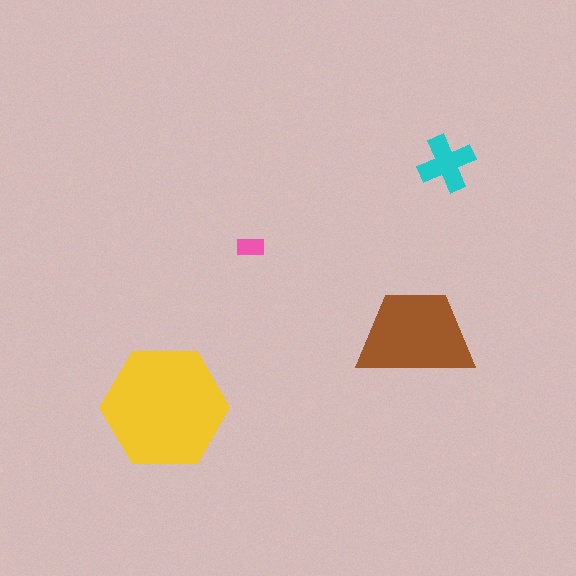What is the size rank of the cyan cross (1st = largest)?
3rd.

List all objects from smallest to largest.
The pink rectangle, the cyan cross, the brown trapezoid, the yellow hexagon.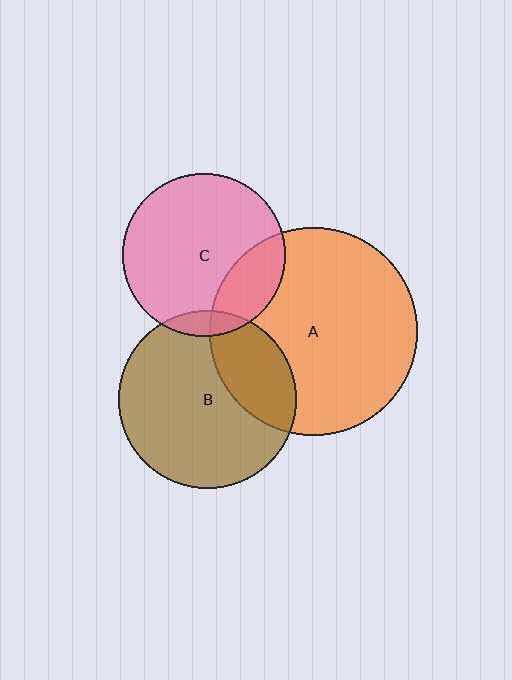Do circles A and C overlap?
Yes.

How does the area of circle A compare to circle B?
Approximately 1.4 times.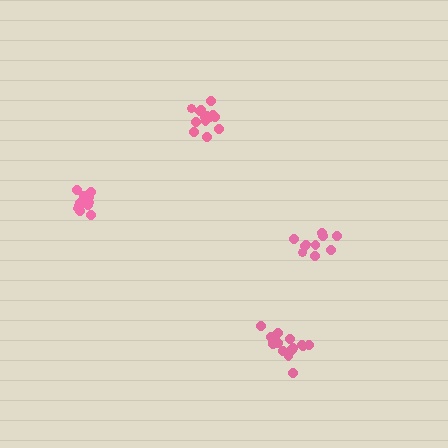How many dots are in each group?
Group 1: 13 dots, Group 2: 16 dots, Group 3: 14 dots, Group 4: 10 dots (53 total).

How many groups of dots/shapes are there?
There are 4 groups.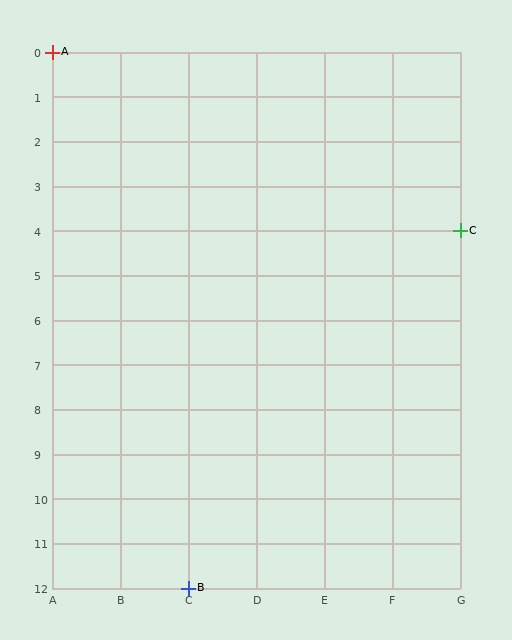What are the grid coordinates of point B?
Point B is at grid coordinates (C, 12).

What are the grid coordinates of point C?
Point C is at grid coordinates (G, 4).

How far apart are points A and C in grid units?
Points A and C are 6 columns and 4 rows apart (about 7.2 grid units diagonally).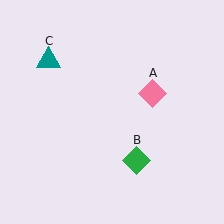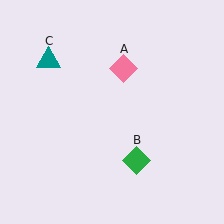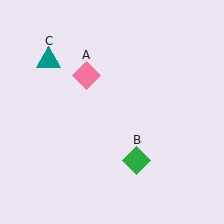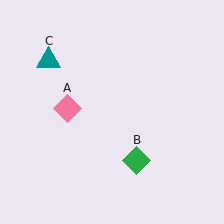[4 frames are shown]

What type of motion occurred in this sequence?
The pink diamond (object A) rotated counterclockwise around the center of the scene.